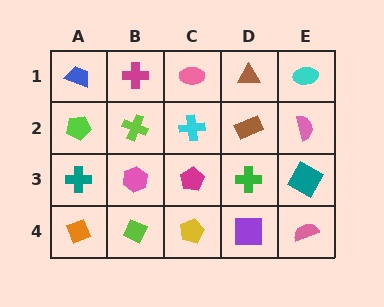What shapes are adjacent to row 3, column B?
A lime cross (row 2, column B), a lime diamond (row 4, column B), a teal cross (row 3, column A), a magenta pentagon (row 3, column C).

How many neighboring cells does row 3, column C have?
4.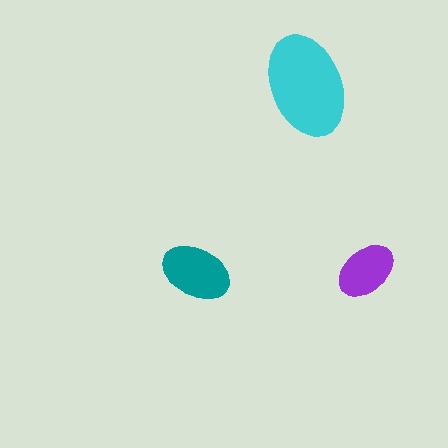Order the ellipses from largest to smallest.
the cyan one, the teal one, the purple one.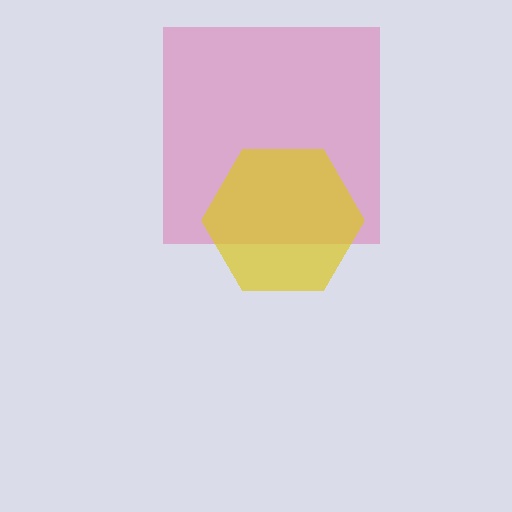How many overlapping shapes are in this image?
There are 2 overlapping shapes in the image.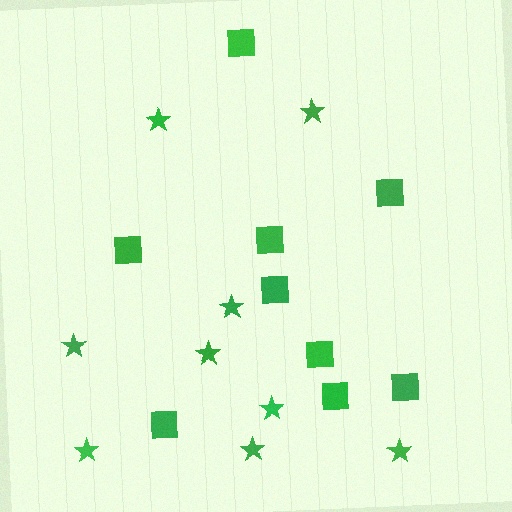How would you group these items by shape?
There are 2 groups: one group of stars (9) and one group of squares (9).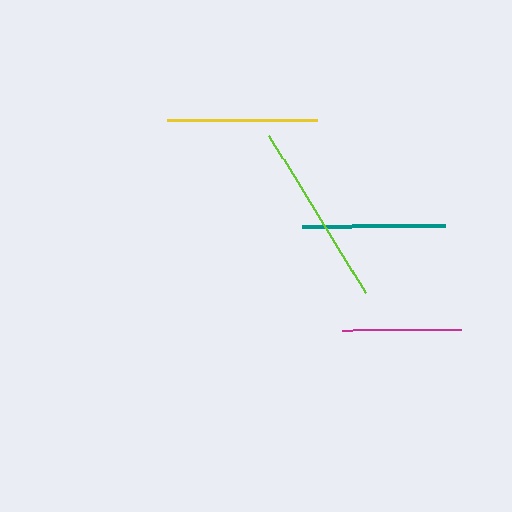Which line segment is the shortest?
The magenta line is the shortest at approximately 119 pixels.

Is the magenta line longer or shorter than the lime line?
The lime line is longer than the magenta line.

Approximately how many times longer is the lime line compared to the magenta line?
The lime line is approximately 1.6 times the length of the magenta line.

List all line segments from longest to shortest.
From longest to shortest: lime, yellow, teal, magenta.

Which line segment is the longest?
The lime line is the longest at approximately 186 pixels.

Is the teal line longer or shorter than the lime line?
The lime line is longer than the teal line.